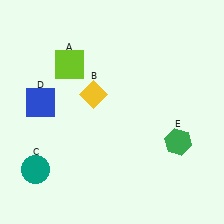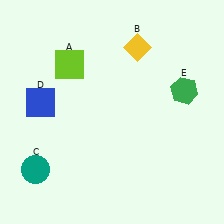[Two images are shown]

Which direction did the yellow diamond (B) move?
The yellow diamond (B) moved up.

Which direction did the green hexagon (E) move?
The green hexagon (E) moved up.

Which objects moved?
The objects that moved are: the yellow diamond (B), the green hexagon (E).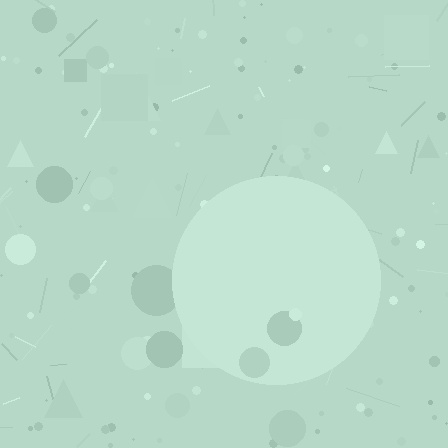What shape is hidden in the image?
A circle is hidden in the image.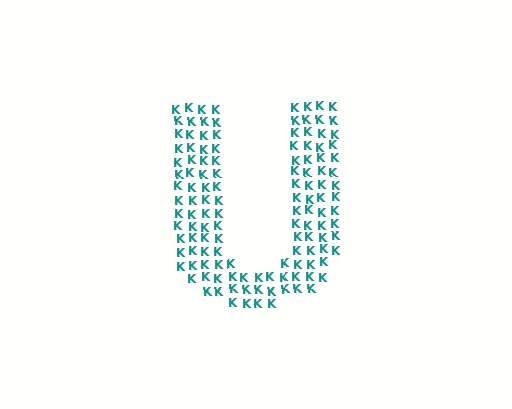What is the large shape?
The large shape is the letter U.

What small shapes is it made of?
It is made of small letter K's.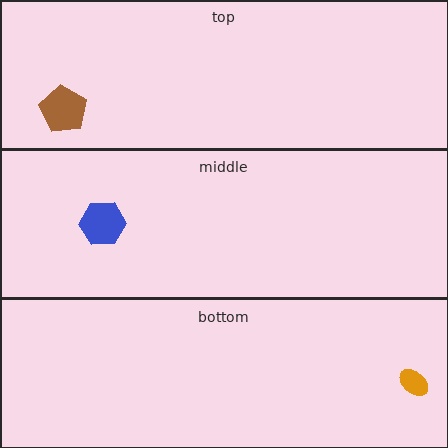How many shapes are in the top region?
1.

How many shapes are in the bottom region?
1.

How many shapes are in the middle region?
1.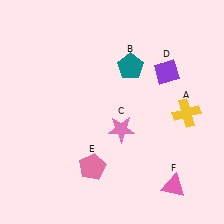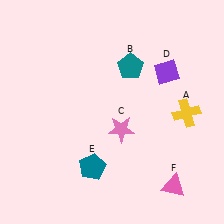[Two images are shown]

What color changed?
The pentagon (E) changed from pink in Image 1 to teal in Image 2.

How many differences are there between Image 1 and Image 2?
There is 1 difference between the two images.